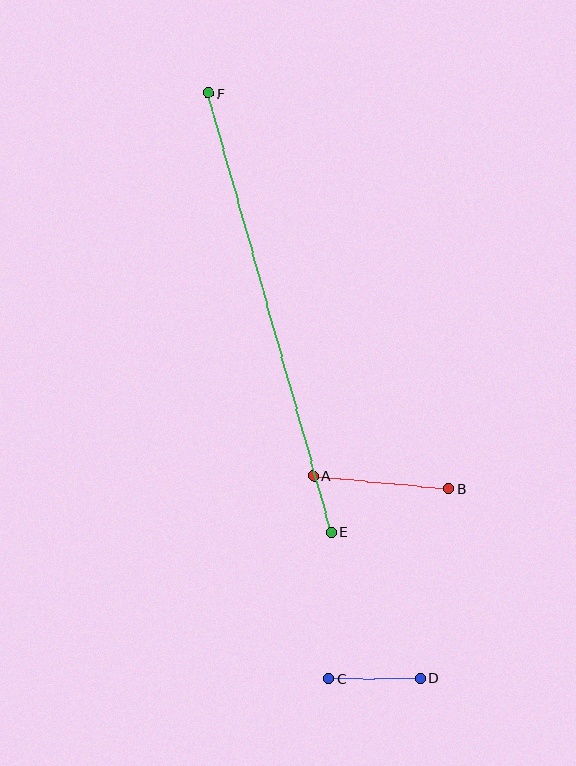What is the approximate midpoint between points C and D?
The midpoint is at approximately (375, 678) pixels.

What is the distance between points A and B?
The distance is approximately 136 pixels.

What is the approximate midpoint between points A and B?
The midpoint is at approximately (381, 482) pixels.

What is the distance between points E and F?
The distance is approximately 456 pixels.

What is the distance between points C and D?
The distance is approximately 91 pixels.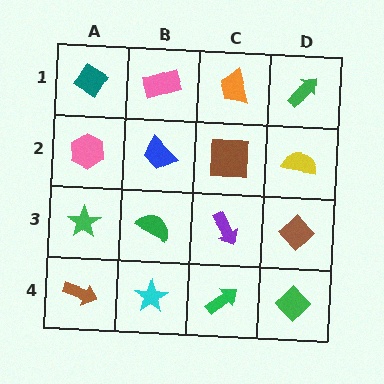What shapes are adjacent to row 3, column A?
A pink hexagon (row 2, column A), a brown arrow (row 4, column A), a green semicircle (row 3, column B).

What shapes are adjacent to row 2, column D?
A green arrow (row 1, column D), a brown diamond (row 3, column D), a brown square (row 2, column C).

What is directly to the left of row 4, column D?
A green arrow.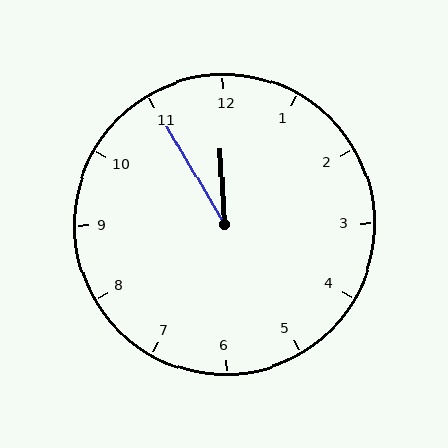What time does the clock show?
11:55.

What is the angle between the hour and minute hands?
Approximately 28 degrees.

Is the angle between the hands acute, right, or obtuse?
It is acute.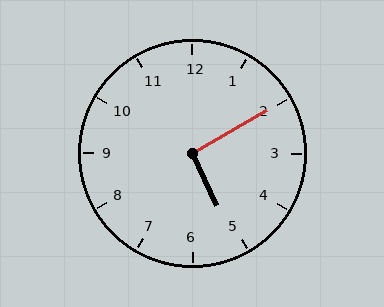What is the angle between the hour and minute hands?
Approximately 95 degrees.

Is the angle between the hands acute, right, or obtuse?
It is right.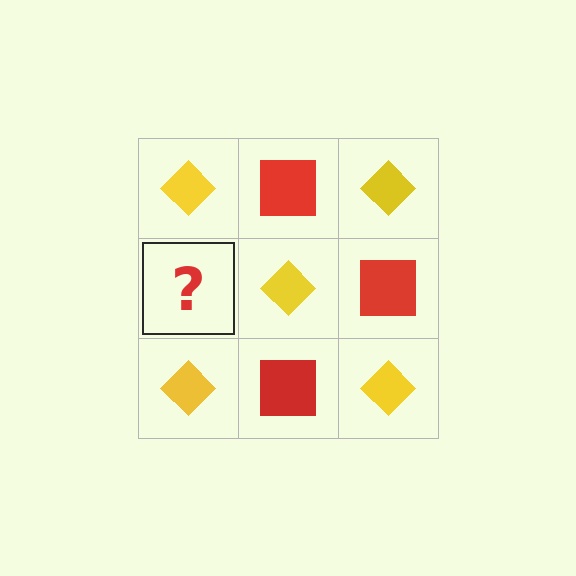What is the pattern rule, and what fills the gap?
The rule is that it alternates yellow diamond and red square in a checkerboard pattern. The gap should be filled with a red square.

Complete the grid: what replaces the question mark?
The question mark should be replaced with a red square.